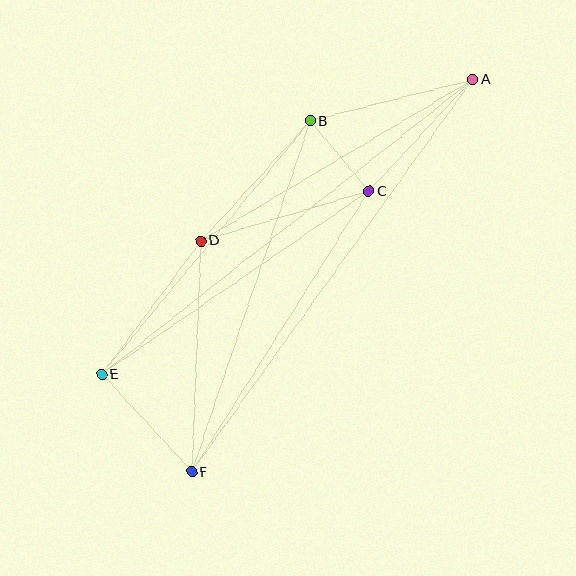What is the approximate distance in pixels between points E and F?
The distance between E and F is approximately 133 pixels.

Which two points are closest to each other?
Points B and C are closest to each other.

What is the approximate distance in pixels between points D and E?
The distance between D and E is approximately 166 pixels.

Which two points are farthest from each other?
Points A and F are farthest from each other.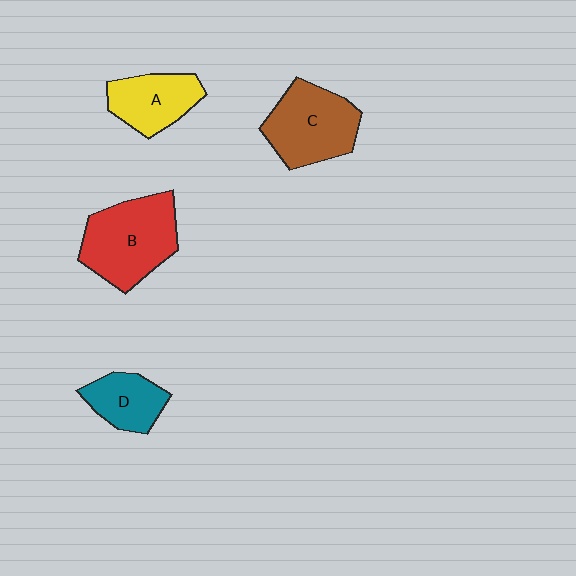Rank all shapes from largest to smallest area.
From largest to smallest: B (red), C (brown), A (yellow), D (teal).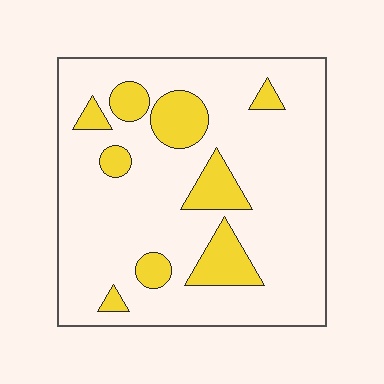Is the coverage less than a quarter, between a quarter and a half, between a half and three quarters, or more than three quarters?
Less than a quarter.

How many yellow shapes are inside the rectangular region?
9.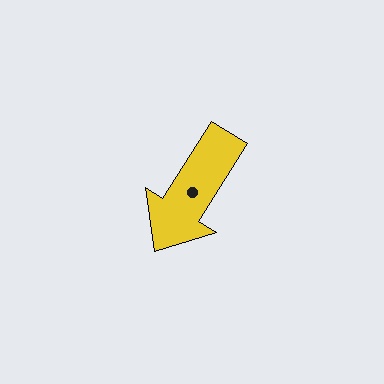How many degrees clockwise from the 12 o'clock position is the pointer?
Approximately 212 degrees.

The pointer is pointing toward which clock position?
Roughly 7 o'clock.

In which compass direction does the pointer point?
Southwest.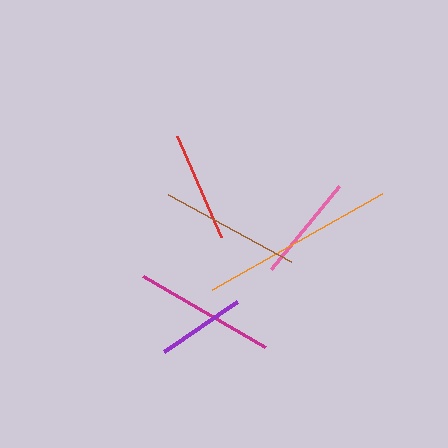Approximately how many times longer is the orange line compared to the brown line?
The orange line is approximately 1.4 times the length of the brown line.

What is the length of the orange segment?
The orange segment is approximately 195 pixels long.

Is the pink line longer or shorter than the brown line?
The brown line is longer than the pink line.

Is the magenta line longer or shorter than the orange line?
The orange line is longer than the magenta line.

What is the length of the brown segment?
The brown segment is approximately 140 pixels long.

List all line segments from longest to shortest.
From longest to shortest: orange, magenta, brown, red, pink, purple.